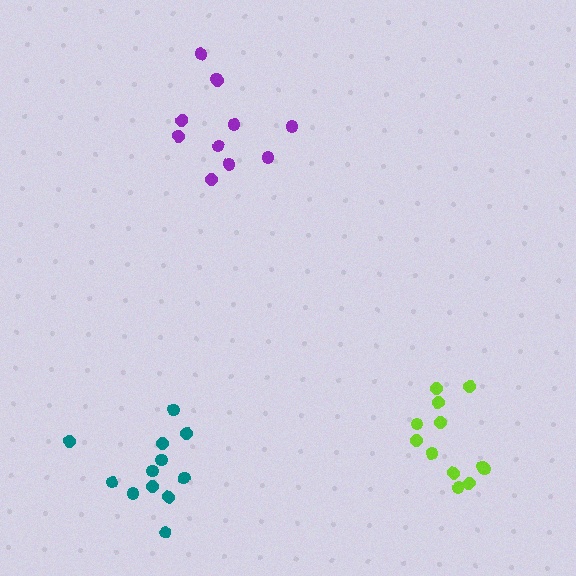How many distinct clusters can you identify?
There are 3 distinct clusters.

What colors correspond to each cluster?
The clusters are colored: purple, lime, teal.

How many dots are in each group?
Group 1: 11 dots, Group 2: 12 dots, Group 3: 12 dots (35 total).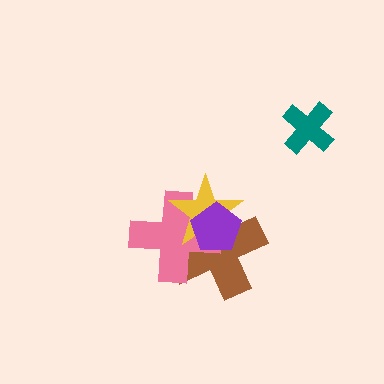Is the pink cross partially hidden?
Yes, it is partially covered by another shape.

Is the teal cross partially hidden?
No, no other shape covers it.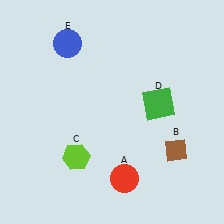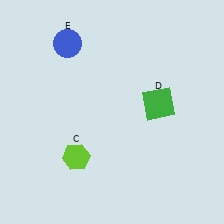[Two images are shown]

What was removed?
The brown diamond (B), the red circle (A) were removed in Image 2.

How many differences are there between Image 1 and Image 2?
There are 2 differences between the two images.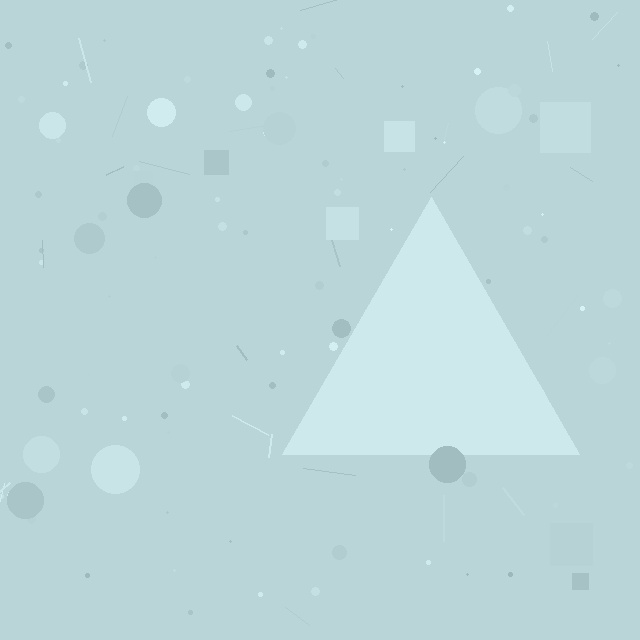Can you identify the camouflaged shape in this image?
The camouflaged shape is a triangle.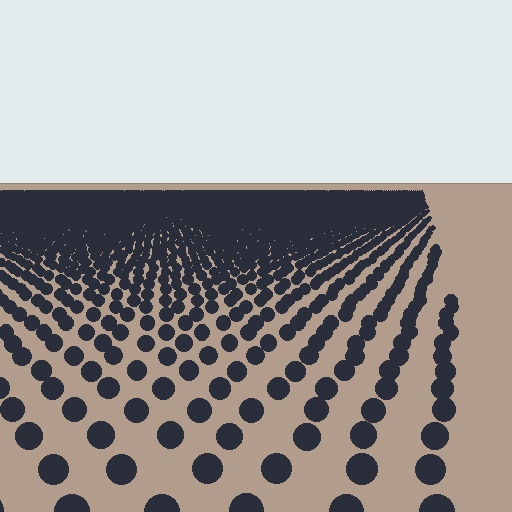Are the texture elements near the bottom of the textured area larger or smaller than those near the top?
Larger. Near the bottom, elements are closer to the viewer and appear at a bigger on-screen size.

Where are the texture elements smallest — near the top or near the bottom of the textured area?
Near the top.